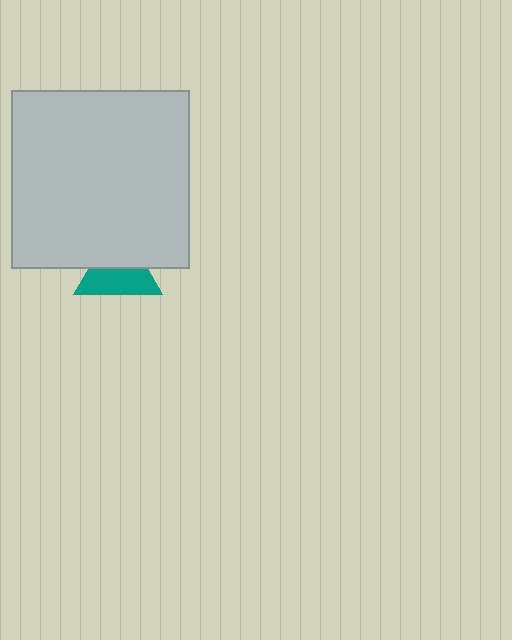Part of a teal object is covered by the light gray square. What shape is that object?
It is a triangle.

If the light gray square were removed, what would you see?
You would see the complete teal triangle.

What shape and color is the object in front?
The object in front is a light gray square.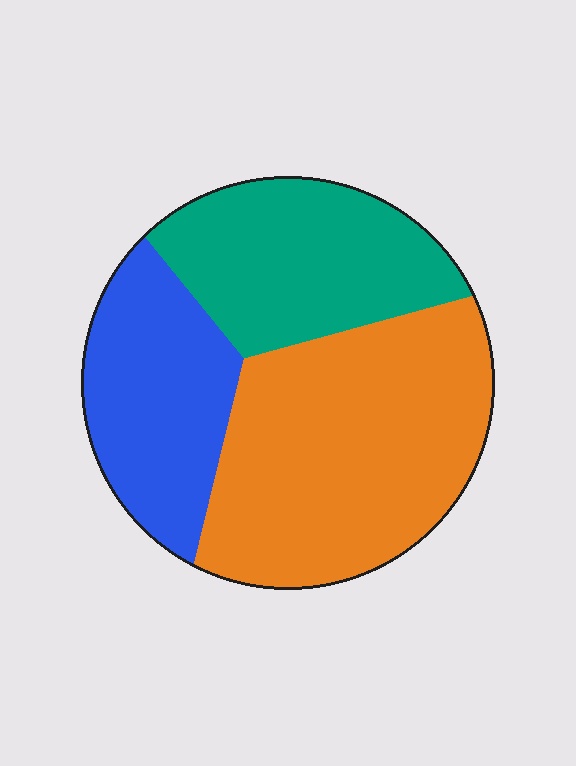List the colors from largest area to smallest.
From largest to smallest: orange, teal, blue.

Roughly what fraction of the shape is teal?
Teal covers 28% of the shape.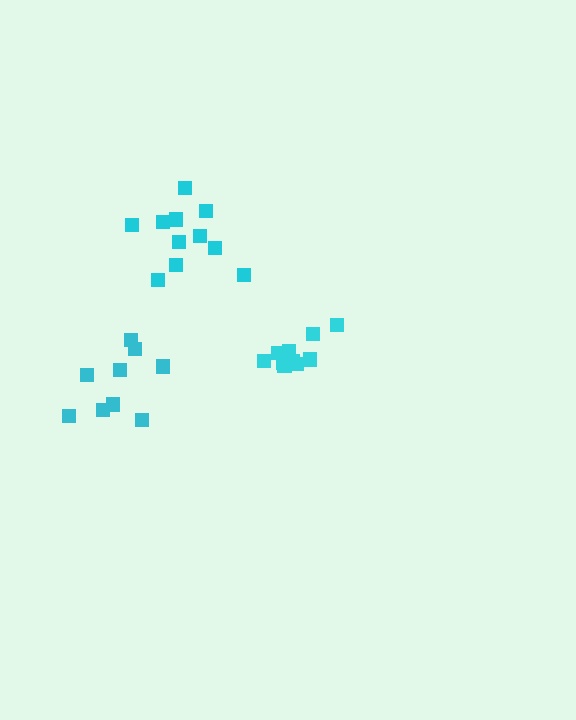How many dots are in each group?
Group 1: 10 dots, Group 2: 11 dots, Group 3: 9 dots (30 total).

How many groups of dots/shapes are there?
There are 3 groups.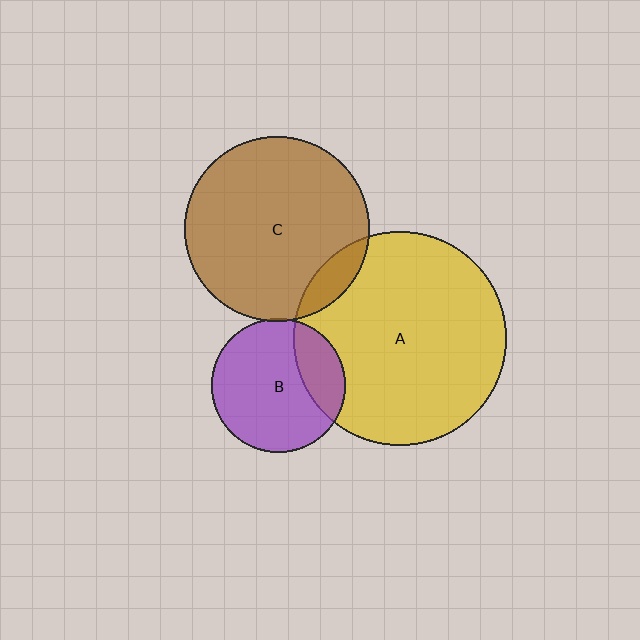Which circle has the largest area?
Circle A (yellow).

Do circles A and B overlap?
Yes.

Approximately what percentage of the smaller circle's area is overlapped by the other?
Approximately 25%.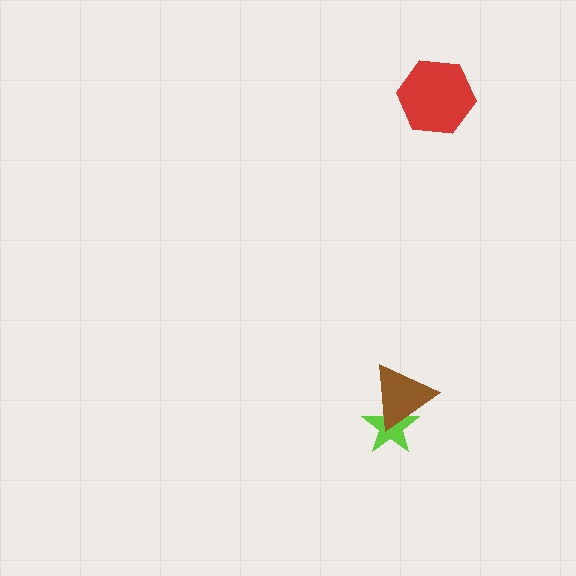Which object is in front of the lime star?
The brown triangle is in front of the lime star.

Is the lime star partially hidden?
Yes, it is partially covered by another shape.